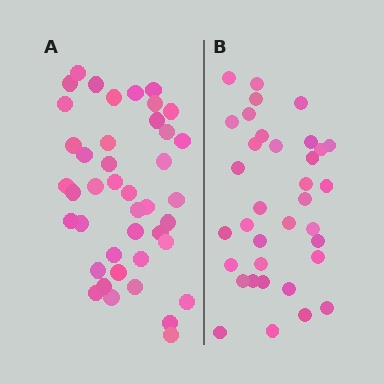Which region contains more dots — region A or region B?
Region A (the left region) has more dots.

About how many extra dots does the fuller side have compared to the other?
Region A has roughly 8 or so more dots than region B.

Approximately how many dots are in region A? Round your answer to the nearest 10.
About 40 dots. (The exact count is 42, which rounds to 40.)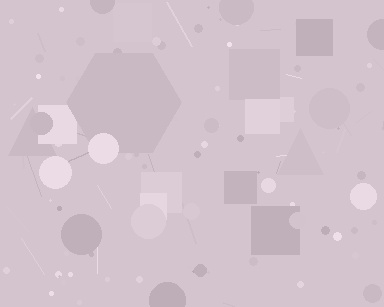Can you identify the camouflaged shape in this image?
The camouflaged shape is a hexagon.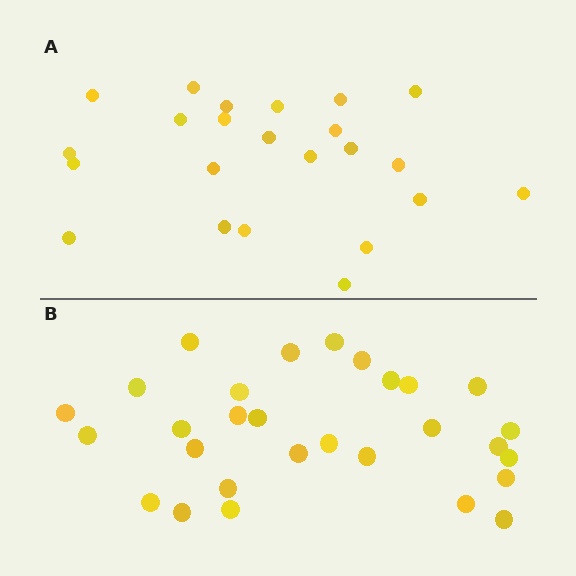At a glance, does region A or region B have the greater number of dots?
Region B (the bottom region) has more dots.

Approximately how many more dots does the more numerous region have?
Region B has about 6 more dots than region A.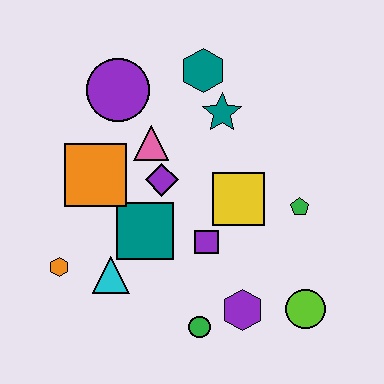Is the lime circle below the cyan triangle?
Yes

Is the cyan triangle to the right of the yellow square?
No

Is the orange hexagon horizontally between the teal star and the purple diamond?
No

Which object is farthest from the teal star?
The orange hexagon is farthest from the teal star.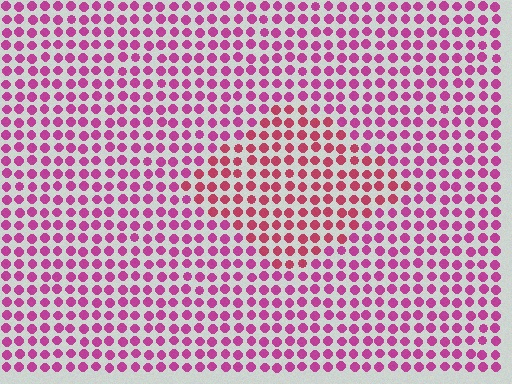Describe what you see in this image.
The image is filled with small magenta elements in a uniform arrangement. A diamond-shaped region is visible where the elements are tinted to a slightly different hue, forming a subtle color boundary.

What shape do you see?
I see a diamond.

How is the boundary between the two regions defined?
The boundary is defined purely by a slight shift in hue (about 26 degrees). Spacing, size, and orientation are identical on both sides.